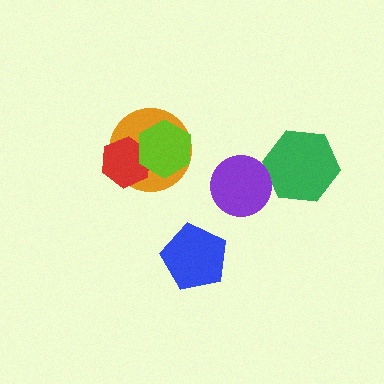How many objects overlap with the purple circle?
0 objects overlap with the purple circle.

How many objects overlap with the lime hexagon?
2 objects overlap with the lime hexagon.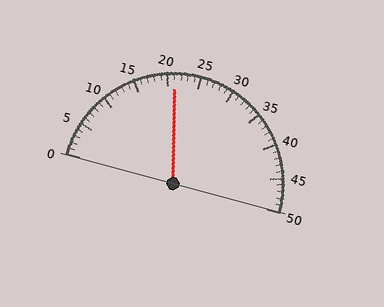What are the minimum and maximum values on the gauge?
The gauge ranges from 0 to 50.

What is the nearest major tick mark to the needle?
The nearest major tick mark is 20.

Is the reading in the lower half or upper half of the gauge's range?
The reading is in the lower half of the range (0 to 50).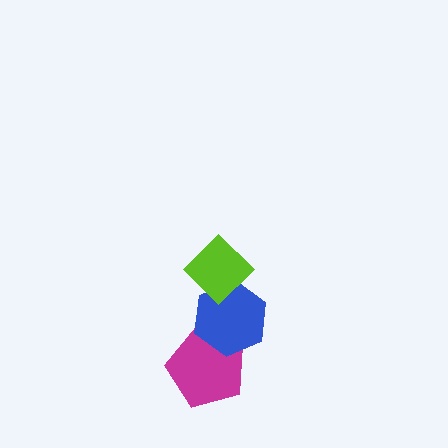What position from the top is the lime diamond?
The lime diamond is 1st from the top.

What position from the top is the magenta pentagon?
The magenta pentagon is 3rd from the top.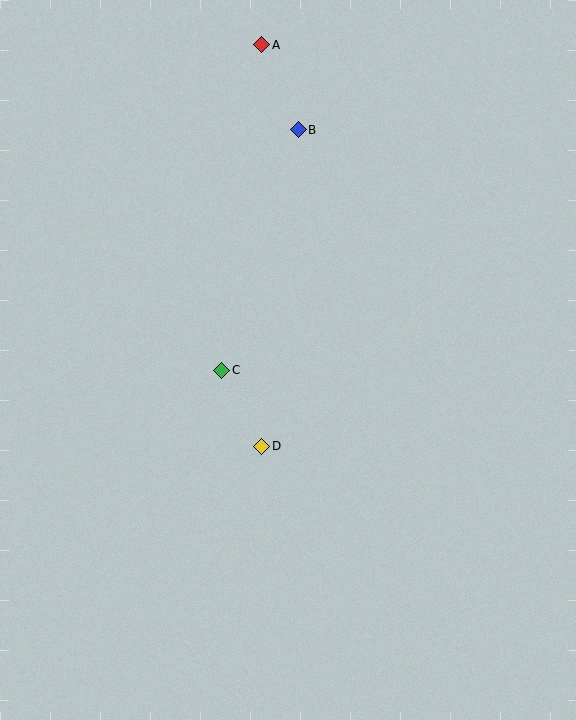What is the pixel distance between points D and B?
The distance between D and B is 318 pixels.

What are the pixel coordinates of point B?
Point B is at (298, 130).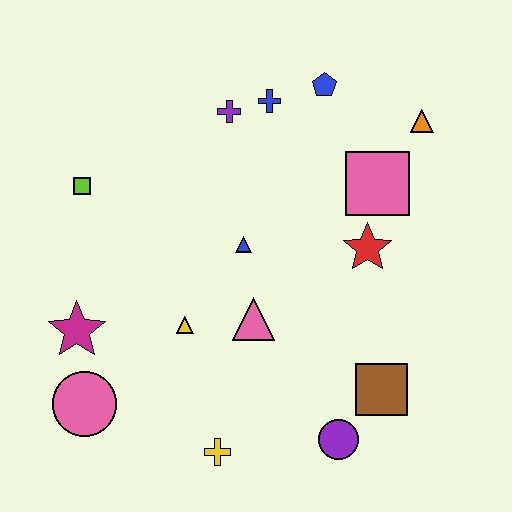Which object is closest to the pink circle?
The magenta star is closest to the pink circle.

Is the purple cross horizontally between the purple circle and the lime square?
Yes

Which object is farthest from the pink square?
The pink circle is farthest from the pink square.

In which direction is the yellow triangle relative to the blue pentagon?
The yellow triangle is below the blue pentagon.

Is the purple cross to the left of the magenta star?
No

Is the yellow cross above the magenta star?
No